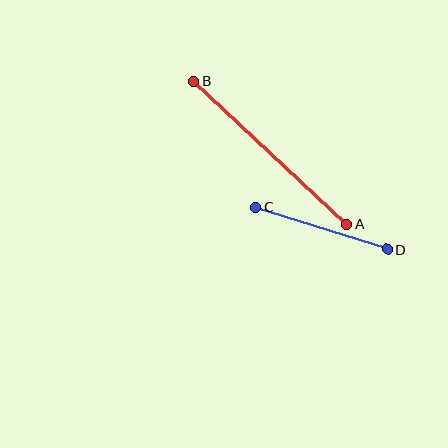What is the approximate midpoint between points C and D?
The midpoint is at approximately (322, 228) pixels.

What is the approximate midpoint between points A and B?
The midpoint is at approximately (271, 153) pixels.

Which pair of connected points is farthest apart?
Points A and B are farthest apart.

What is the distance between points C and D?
The distance is approximately 138 pixels.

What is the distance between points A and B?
The distance is approximately 209 pixels.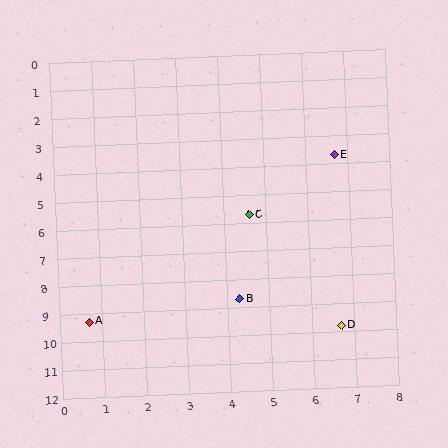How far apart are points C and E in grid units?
Points C and E are about 2.9 grid units apart.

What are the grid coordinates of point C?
Point C is at approximately (4.6, 5.7).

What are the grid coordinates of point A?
Point A is at approximately (0.7, 9.3).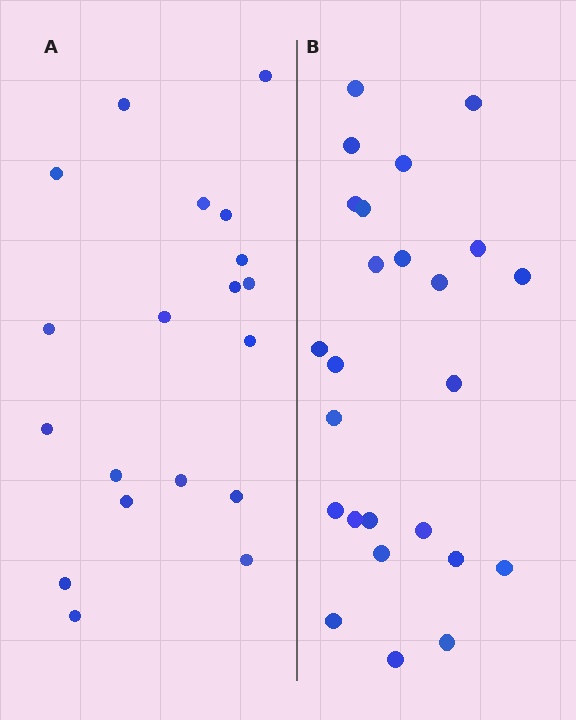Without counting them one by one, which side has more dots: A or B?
Region B (the right region) has more dots.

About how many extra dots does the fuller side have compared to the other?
Region B has about 6 more dots than region A.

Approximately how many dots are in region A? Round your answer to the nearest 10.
About 20 dots. (The exact count is 19, which rounds to 20.)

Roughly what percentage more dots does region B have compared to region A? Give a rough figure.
About 30% more.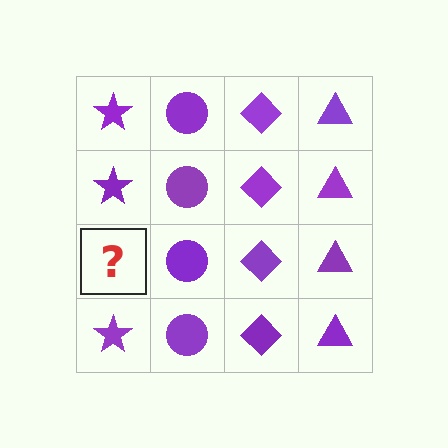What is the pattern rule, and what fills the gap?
The rule is that each column has a consistent shape. The gap should be filled with a purple star.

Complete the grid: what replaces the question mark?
The question mark should be replaced with a purple star.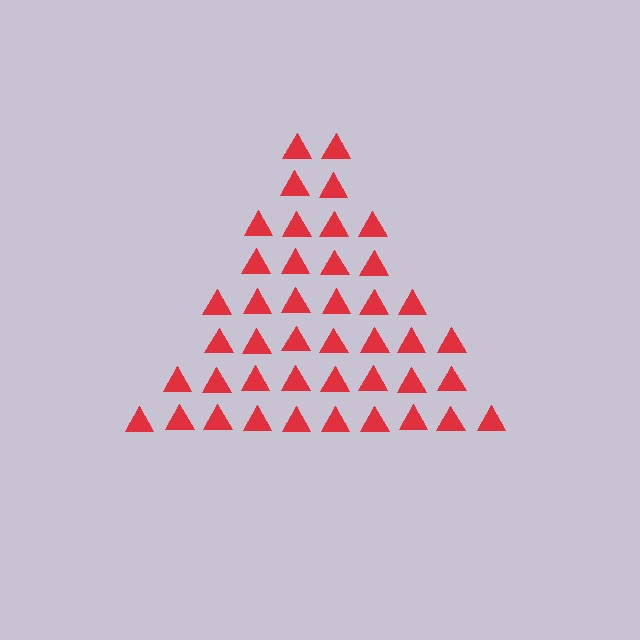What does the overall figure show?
The overall figure shows a triangle.